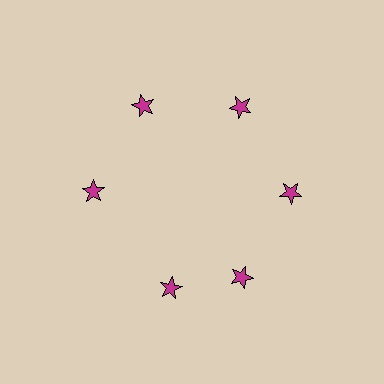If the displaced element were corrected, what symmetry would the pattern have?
It would have 6-fold rotational symmetry — the pattern would map onto itself every 60 degrees.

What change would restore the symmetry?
The symmetry would be restored by rotating it back into even spacing with its neighbors so that all 6 stars sit at equal angles and equal distance from the center.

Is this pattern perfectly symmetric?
No. The 6 magenta stars are arranged in a ring, but one element near the 7 o'clock position is rotated out of alignment along the ring, breaking the 6-fold rotational symmetry.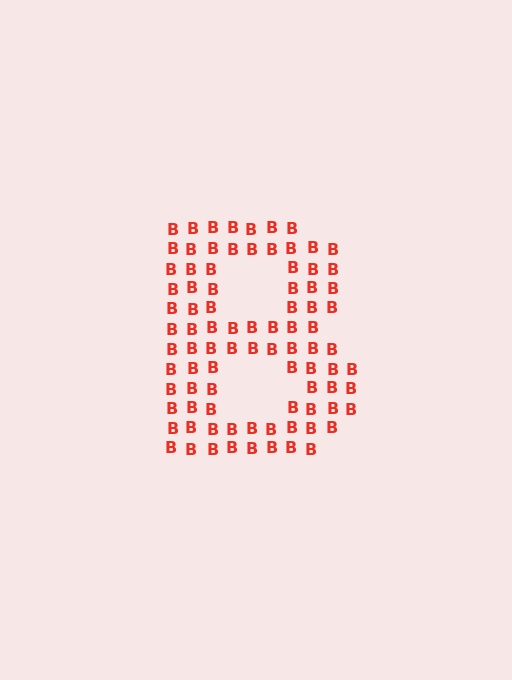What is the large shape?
The large shape is the letter B.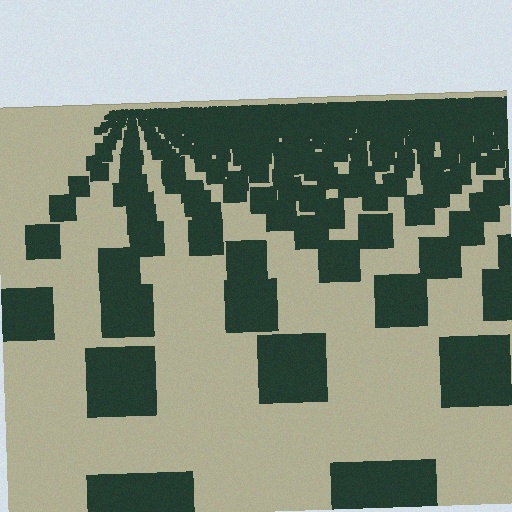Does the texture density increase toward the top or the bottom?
Density increases toward the top.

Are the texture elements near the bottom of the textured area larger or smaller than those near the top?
Larger. Near the bottom, elements are closer to the viewer and appear at a bigger on-screen size.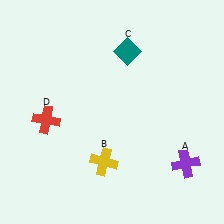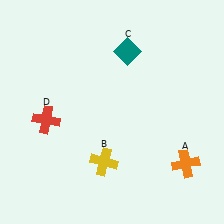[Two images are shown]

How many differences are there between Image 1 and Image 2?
There is 1 difference between the two images.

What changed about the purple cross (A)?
In Image 1, A is purple. In Image 2, it changed to orange.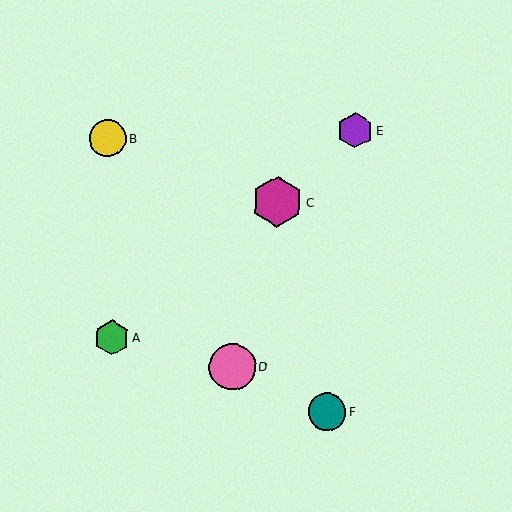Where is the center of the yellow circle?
The center of the yellow circle is at (107, 138).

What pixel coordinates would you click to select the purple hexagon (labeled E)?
Click at (355, 130) to select the purple hexagon E.